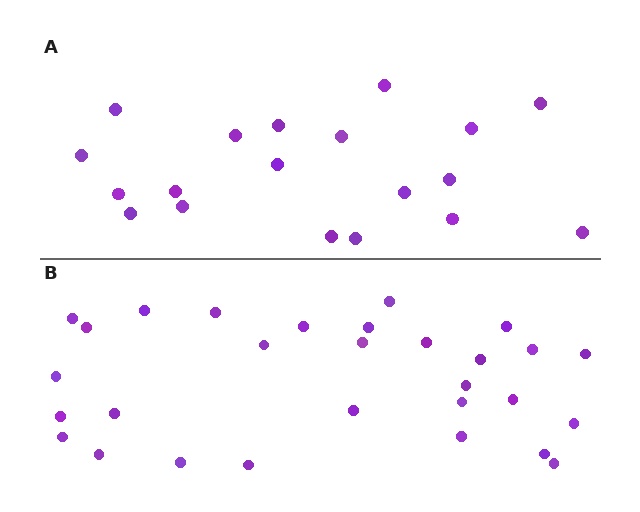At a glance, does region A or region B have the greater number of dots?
Region B (the bottom region) has more dots.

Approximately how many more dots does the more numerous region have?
Region B has roughly 10 or so more dots than region A.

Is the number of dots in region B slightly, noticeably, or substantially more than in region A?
Region B has substantially more. The ratio is roughly 1.5 to 1.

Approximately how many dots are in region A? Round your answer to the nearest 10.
About 20 dots. (The exact count is 19, which rounds to 20.)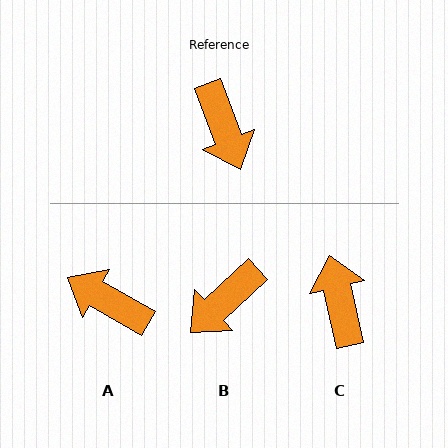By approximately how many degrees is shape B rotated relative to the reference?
Approximately 68 degrees clockwise.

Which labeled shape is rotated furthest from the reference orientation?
C, about 172 degrees away.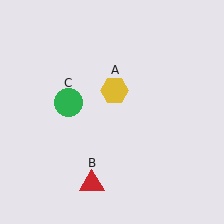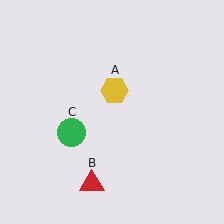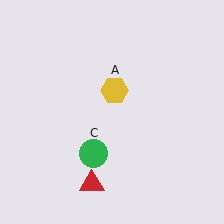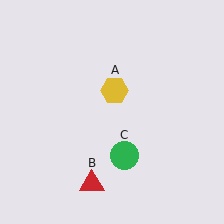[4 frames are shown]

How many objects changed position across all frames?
1 object changed position: green circle (object C).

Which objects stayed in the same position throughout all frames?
Yellow hexagon (object A) and red triangle (object B) remained stationary.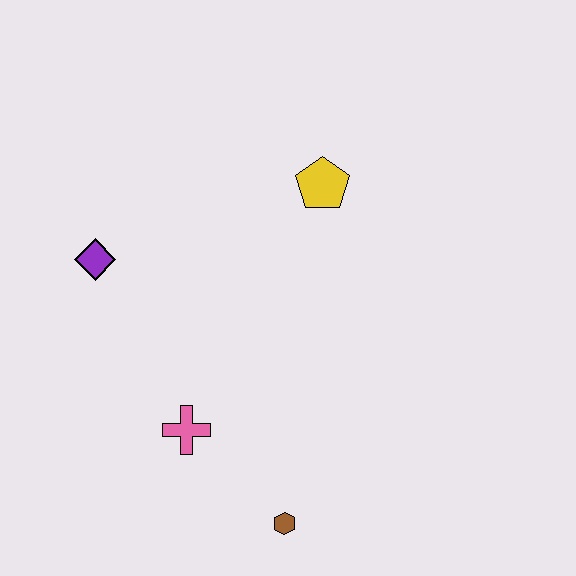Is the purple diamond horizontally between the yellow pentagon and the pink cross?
No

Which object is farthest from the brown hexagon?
The yellow pentagon is farthest from the brown hexagon.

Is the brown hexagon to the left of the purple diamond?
No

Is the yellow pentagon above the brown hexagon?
Yes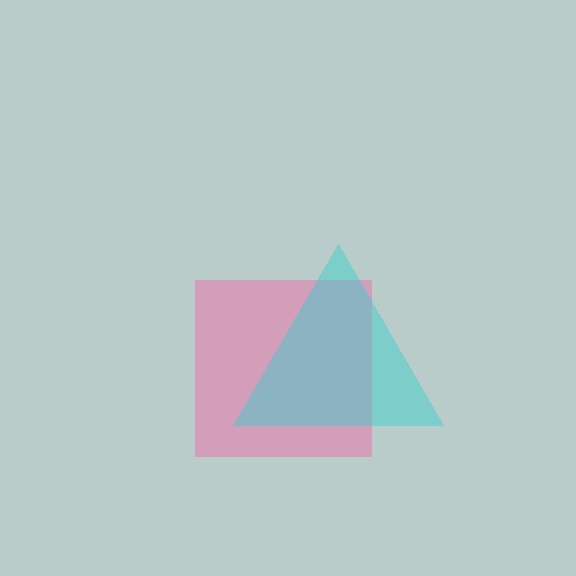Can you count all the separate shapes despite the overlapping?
Yes, there are 2 separate shapes.